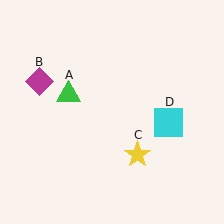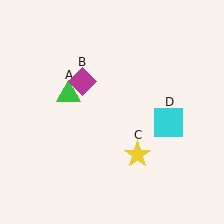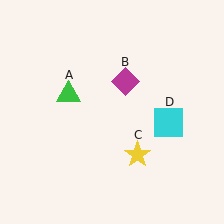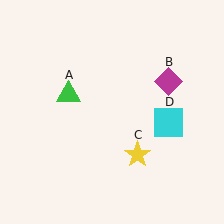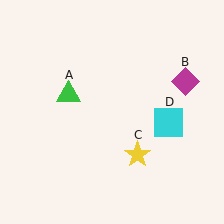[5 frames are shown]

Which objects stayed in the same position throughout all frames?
Green triangle (object A) and yellow star (object C) and cyan square (object D) remained stationary.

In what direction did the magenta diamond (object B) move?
The magenta diamond (object B) moved right.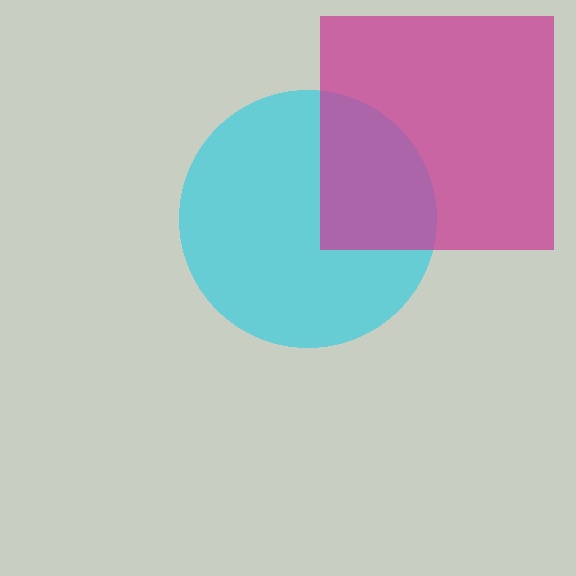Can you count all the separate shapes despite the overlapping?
Yes, there are 2 separate shapes.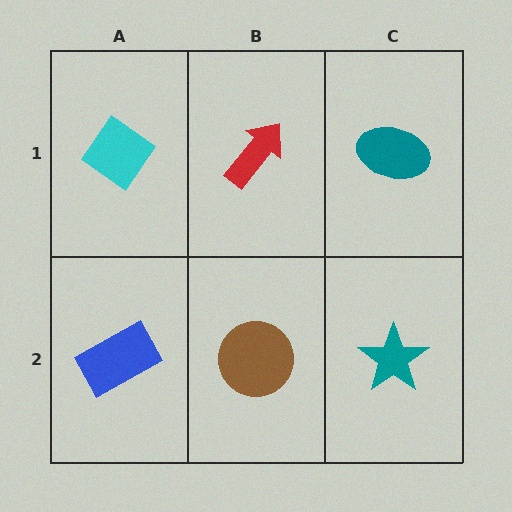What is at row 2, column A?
A blue rectangle.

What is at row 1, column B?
A red arrow.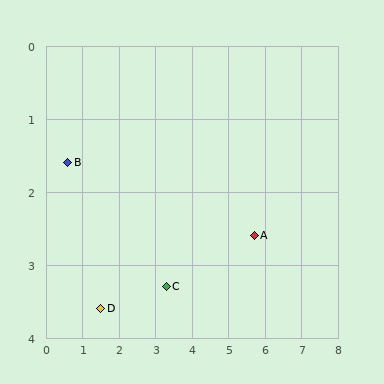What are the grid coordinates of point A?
Point A is at approximately (5.7, 2.6).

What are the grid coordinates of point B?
Point B is at approximately (0.6, 1.6).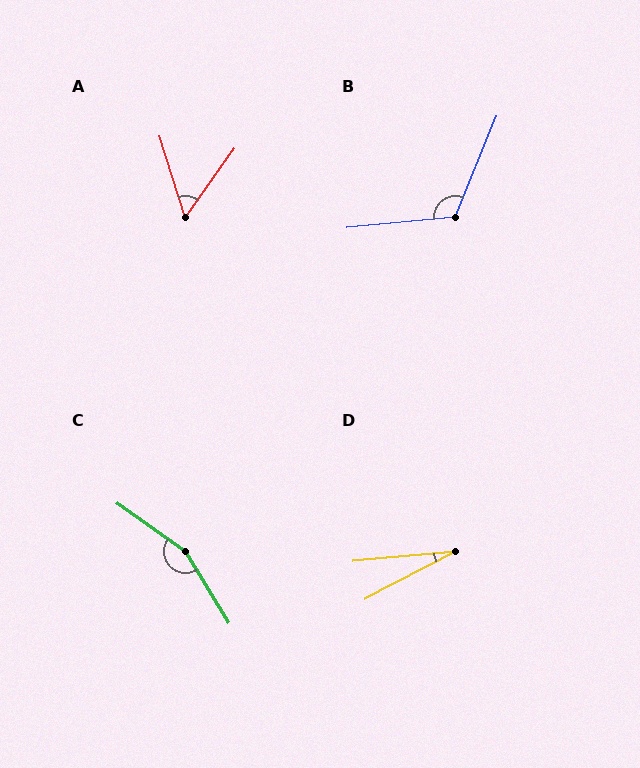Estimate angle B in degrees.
Approximately 118 degrees.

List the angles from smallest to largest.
D (23°), A (53°), B (118°), C (156°).